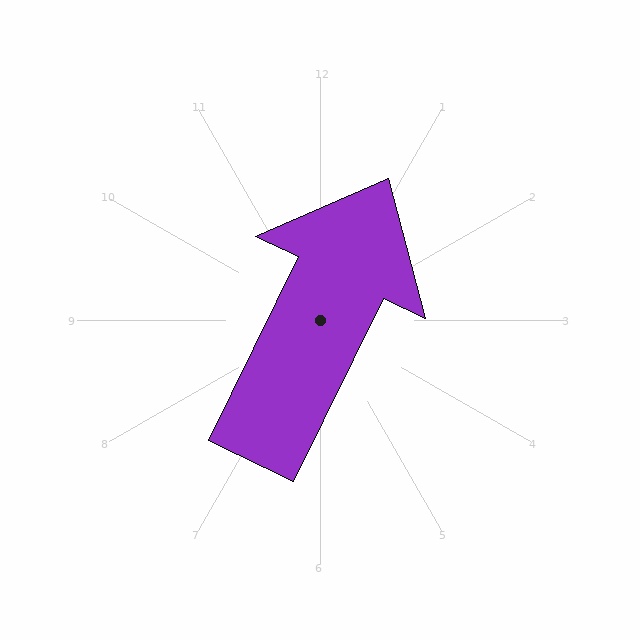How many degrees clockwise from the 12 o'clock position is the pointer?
Approximately 26 degrees.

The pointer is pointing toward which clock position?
Roughly 1 o'clock.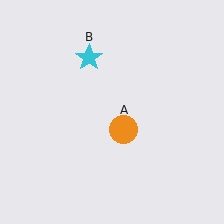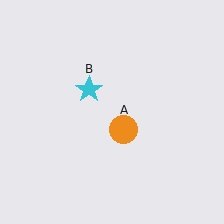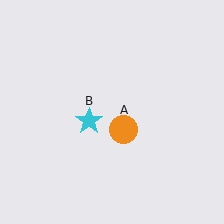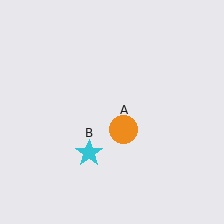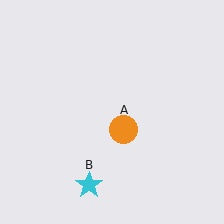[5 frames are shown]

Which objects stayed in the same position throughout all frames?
Orange circle (object A) remained stationary.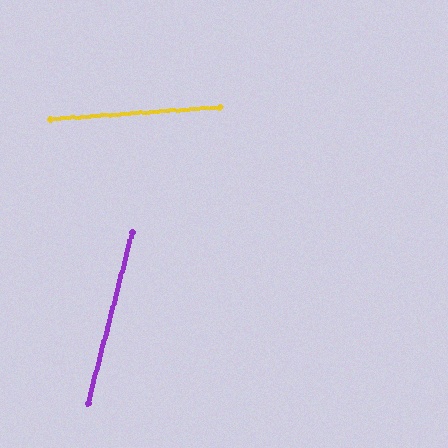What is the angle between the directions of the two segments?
Approximately 72 degrees.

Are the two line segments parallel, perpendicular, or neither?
Neither parallel nor perpendicular — they differ by about 72°.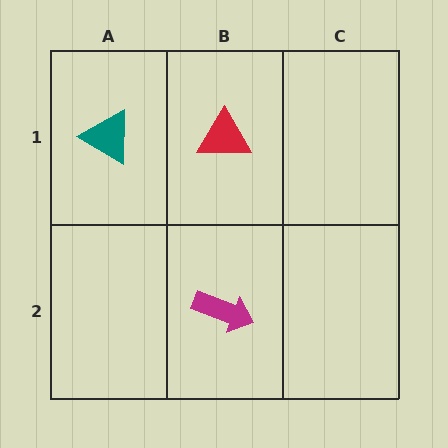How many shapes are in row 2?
1 shape.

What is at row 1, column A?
A teal triangle.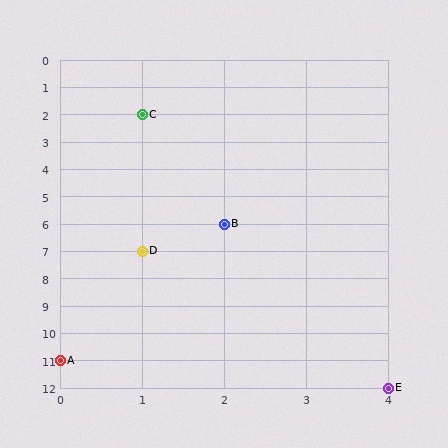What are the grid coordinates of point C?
Point C is at grid coordinates (1, 2).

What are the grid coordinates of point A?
Point A is at grid coordinates (0, 11).